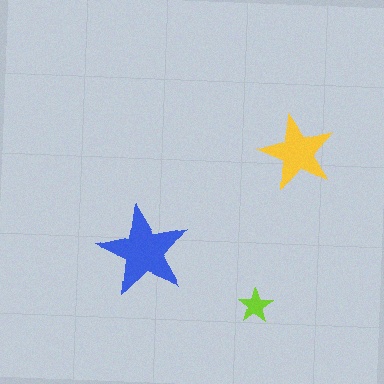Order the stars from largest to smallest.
the blue one, the yellow one, the lime one.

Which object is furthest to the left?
The blue star is leftmost.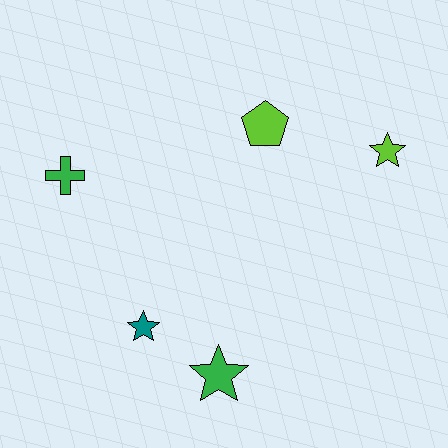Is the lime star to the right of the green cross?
Yes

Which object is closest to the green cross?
The teal star is closest to the green cross.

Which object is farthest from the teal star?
The lime star is farthest from the teal star.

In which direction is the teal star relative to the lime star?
The teal star is to the left of the lime star.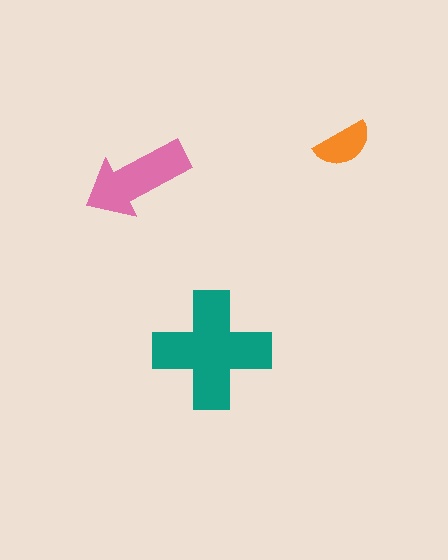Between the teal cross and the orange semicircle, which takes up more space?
The teal cross.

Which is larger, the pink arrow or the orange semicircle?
The pink arrow.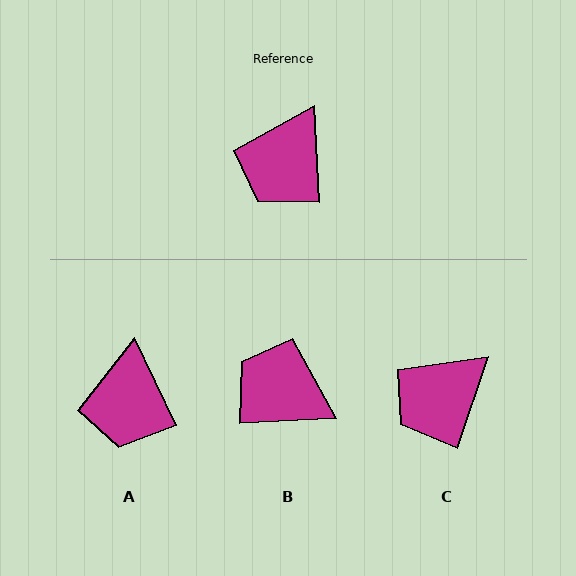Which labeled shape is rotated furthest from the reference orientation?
B, about 90 degrees away.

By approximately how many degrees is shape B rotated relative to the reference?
Approximately 90 degrees clockwise.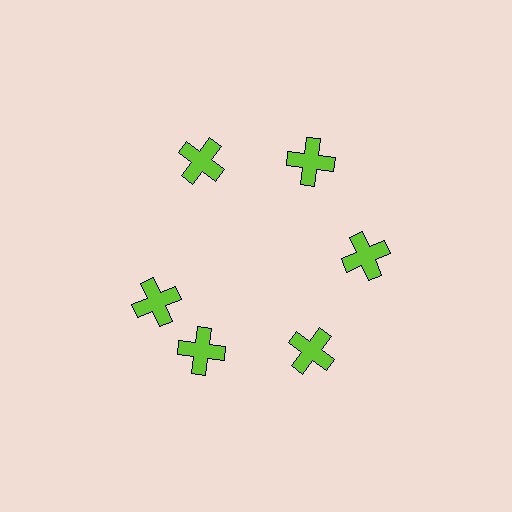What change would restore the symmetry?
The symmetry would be restored by rotating it back into even spacing with its neighbors so that all 6 crosses sit at equal angles and equal distance from the center.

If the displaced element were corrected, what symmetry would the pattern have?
It would have 6-fold rotational symmetry — the pattern would map onto itself every 60 degrees.